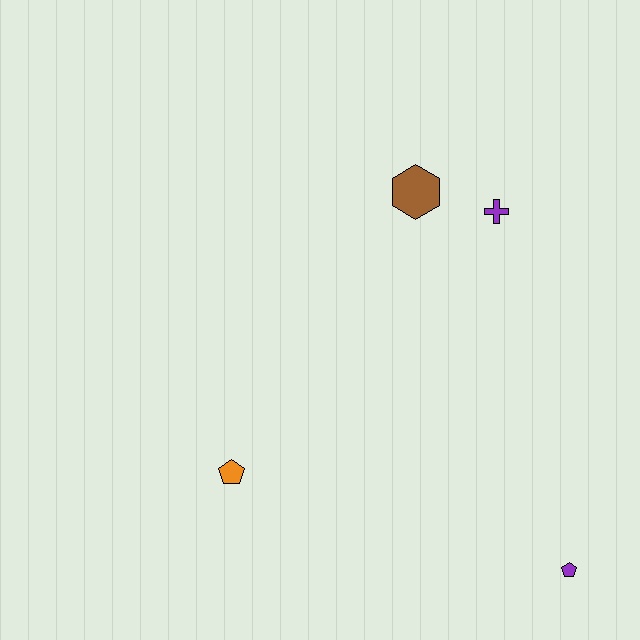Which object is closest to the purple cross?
The brown hexagon is closest to the purple cross.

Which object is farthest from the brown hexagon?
The purple pentagon is farthest from the brown hexagon.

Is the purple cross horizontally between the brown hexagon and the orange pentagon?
No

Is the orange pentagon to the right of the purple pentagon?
No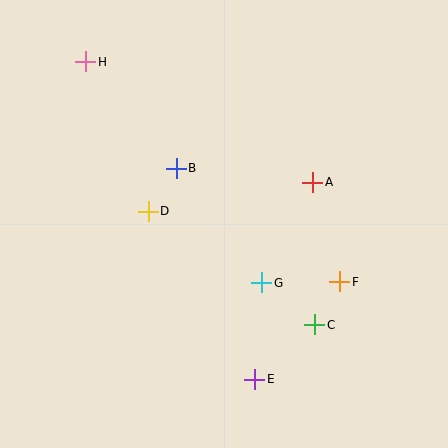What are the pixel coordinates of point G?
Point G is at (262, 283).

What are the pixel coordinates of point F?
Point F is at (340, 282).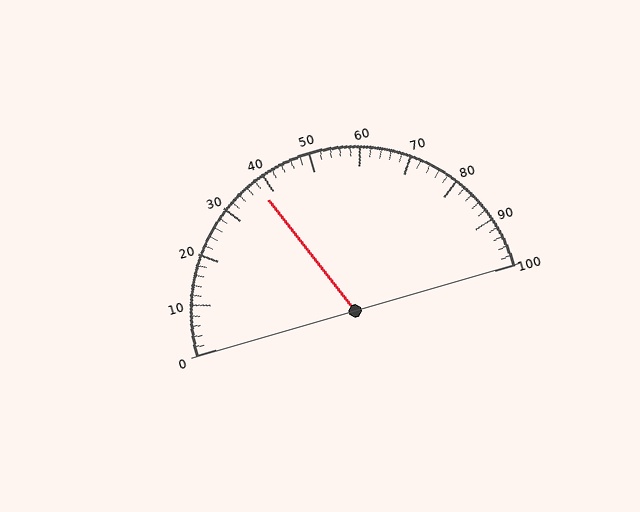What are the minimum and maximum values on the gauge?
The gauge ranges from 0 to 100.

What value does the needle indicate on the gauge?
The needle indicates approximately 38.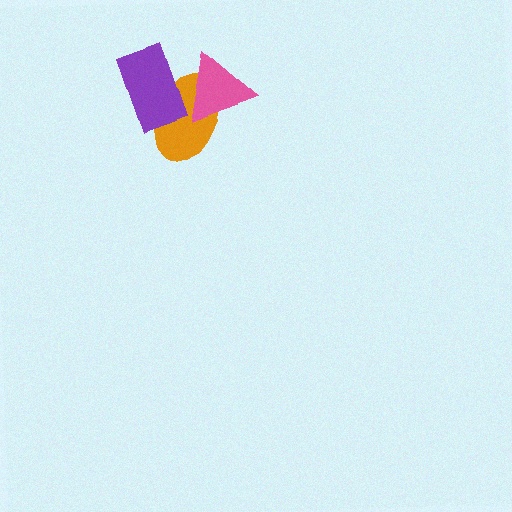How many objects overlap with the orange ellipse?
2 objects overlap with the orange ellipse.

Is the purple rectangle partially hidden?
Yes, it is partially covered by another shape.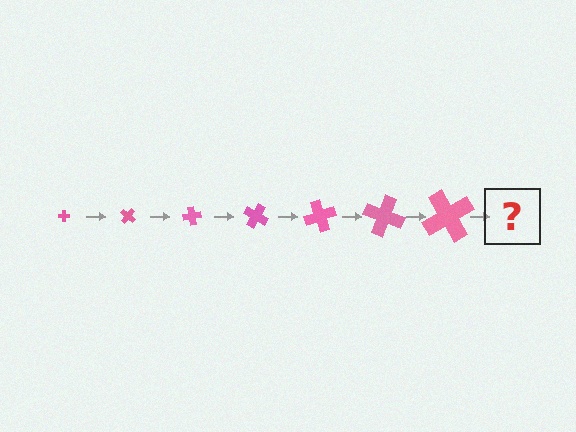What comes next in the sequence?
The next element should be a cross, larger than the previous one and rotated 280 degrees from the start.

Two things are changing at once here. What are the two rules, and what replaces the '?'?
The two rules are that the cross grows larger each step and it rotates 40 degrees each step. The '?' should be a cross, larger than the previous one and rotated 280 degrees from the start.